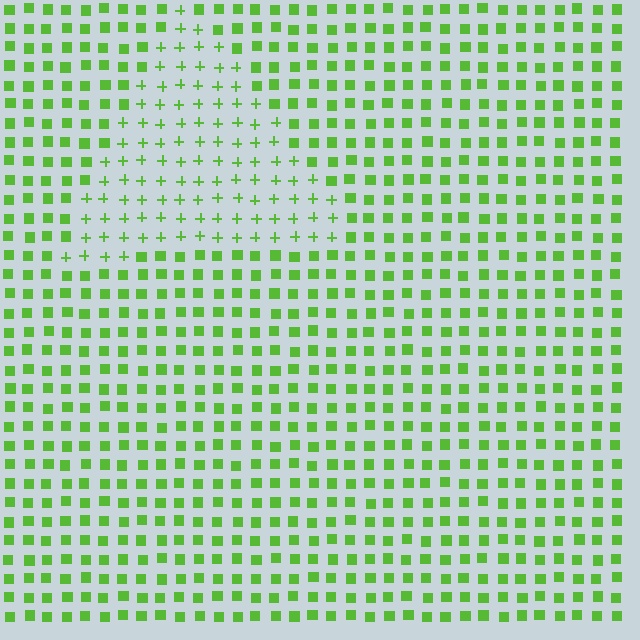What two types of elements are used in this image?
The image uses plus signs inside the triangle region and squares outside it.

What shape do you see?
I see a triangle.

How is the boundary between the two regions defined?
The boundary is defined by a change in element shape: plus signs inside vs. squares outside. All elements share the same color and spacing.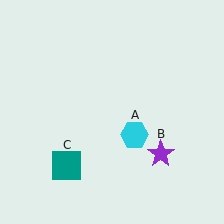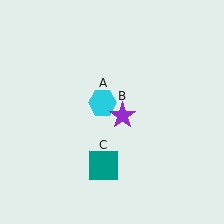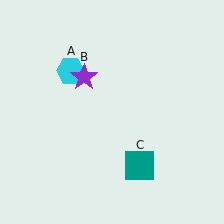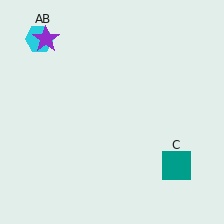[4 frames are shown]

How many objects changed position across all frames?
3 objects changed position: cyan hexagon (object A), purple star (object B), teal square (object C).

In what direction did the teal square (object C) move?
The teal square (object C) moved right.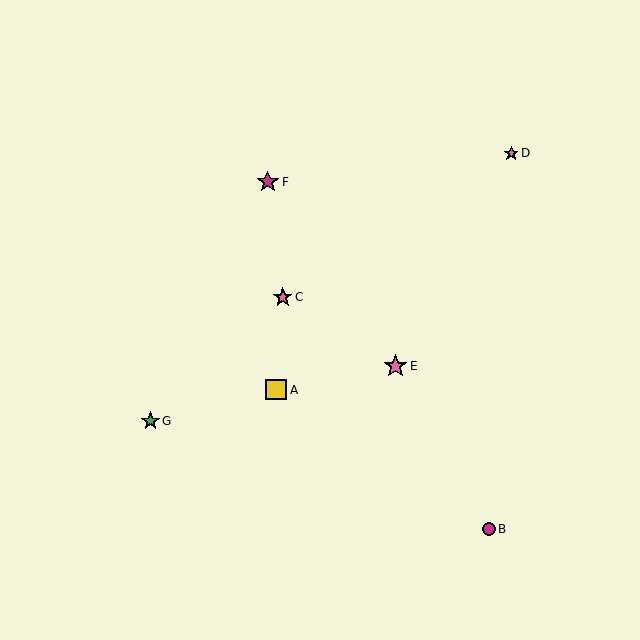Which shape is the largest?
The pink star (labeled E) is the largest.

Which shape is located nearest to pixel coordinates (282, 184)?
The magenta star (labeled F) at (268, 182) is nearest to that location.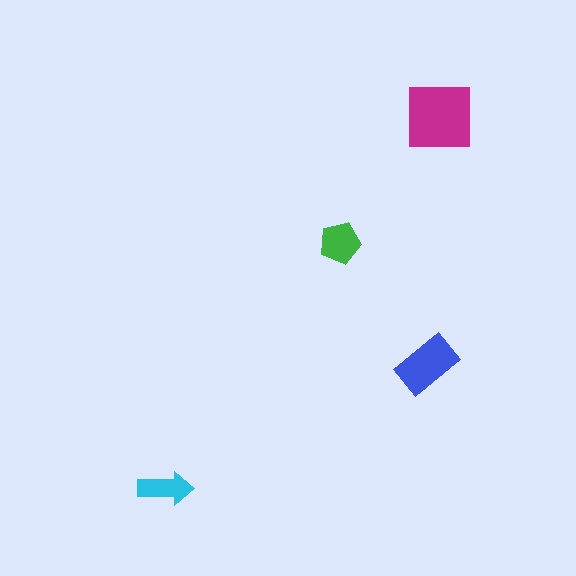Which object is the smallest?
The cyan arrow.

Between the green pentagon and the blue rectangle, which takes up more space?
The blue rectangle.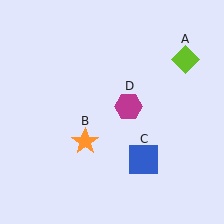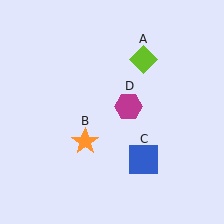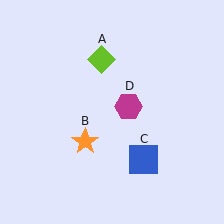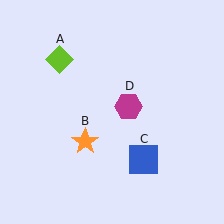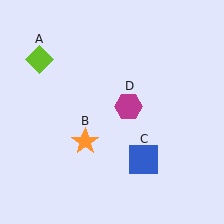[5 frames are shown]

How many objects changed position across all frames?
1 object changed position: lime diamond (object A).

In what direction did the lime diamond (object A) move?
The lime diamond (object A) moved left.